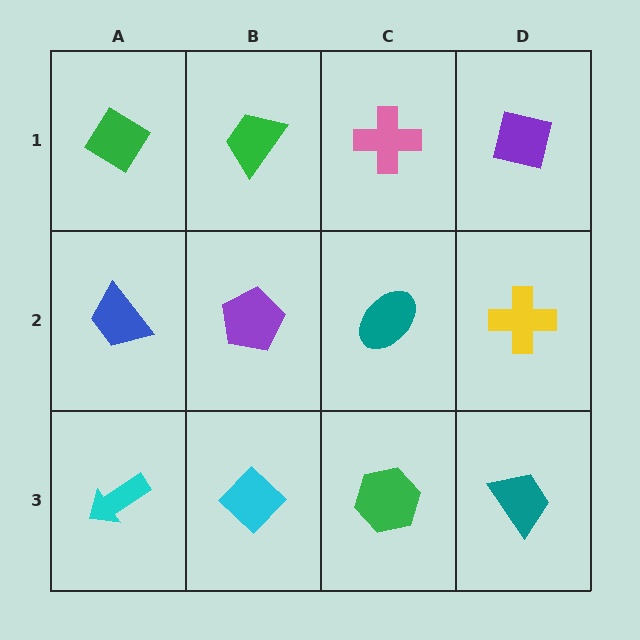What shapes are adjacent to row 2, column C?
A pink cross (row 1, column C), a green hexagon (row 3, column C), a purple pentagon (row 2, column B), a yellow cross (row 2, column D).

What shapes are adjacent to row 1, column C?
A teal ellipse (row 2, column C), a green trapezoid (row 1, column B), a purple square (row 1, column D).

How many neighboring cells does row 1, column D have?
2.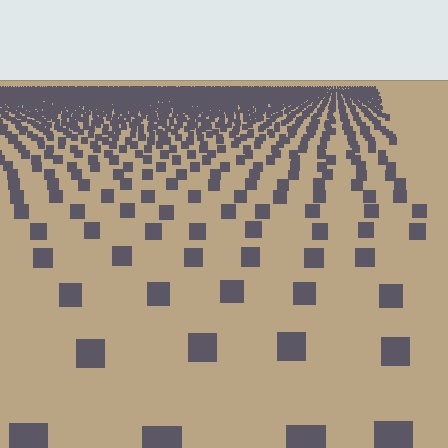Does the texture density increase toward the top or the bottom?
Density increases toward the top.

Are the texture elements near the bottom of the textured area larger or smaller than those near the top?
Larger. Near the bottom, elements are closer to the viewer and appear at a bigger on-screen size.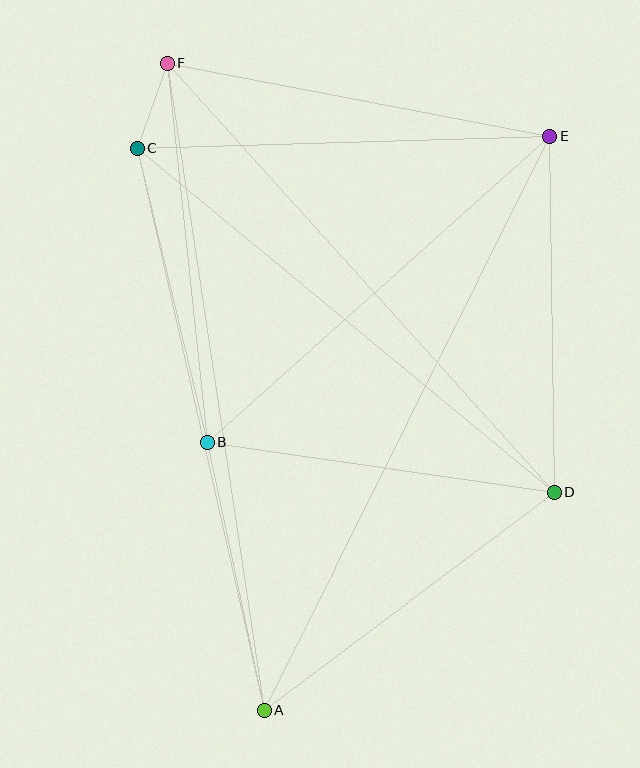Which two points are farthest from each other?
Points A and F are farthest from each other.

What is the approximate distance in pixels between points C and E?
The distance between C and E is approximately 413 pixels.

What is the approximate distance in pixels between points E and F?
The distance between E and F is approximately 390 pixels.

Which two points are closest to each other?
Points C and F are closest to each other.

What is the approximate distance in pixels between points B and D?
The distance between B and D is approximately 350 pixels.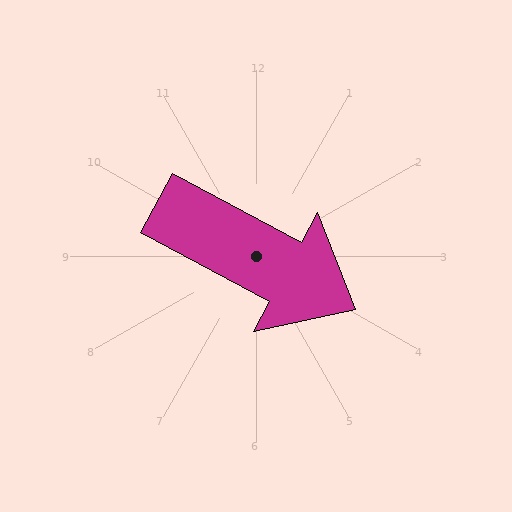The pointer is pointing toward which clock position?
Roughly 4 o'clock.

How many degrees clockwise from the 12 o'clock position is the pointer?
Approximately 118 degrees.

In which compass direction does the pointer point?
Southeast.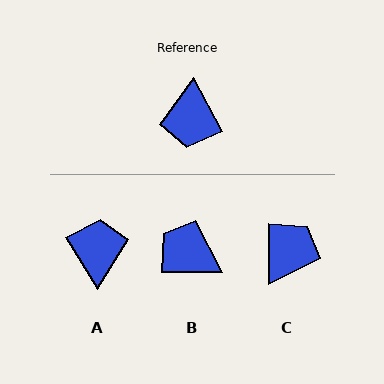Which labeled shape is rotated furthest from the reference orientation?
A, about 176 degrees away.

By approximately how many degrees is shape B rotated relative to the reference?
Approximately 117 degrees clockwise.